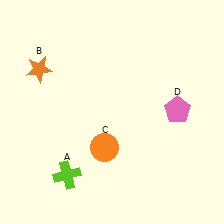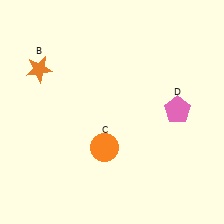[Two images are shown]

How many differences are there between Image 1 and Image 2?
There is 1 difference between the two images.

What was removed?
The lime cross (A) was removed in Image 2.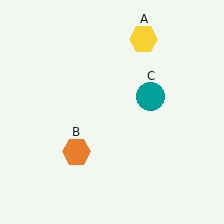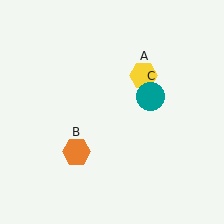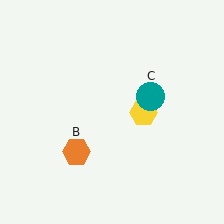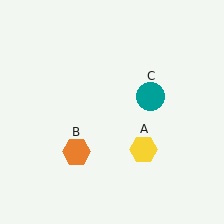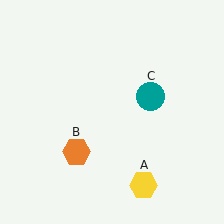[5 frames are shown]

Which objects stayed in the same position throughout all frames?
Orange hexagon (object B) and teal circle (object C) remained stationary.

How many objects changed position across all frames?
1 object changed position: yellow hexagon (object A).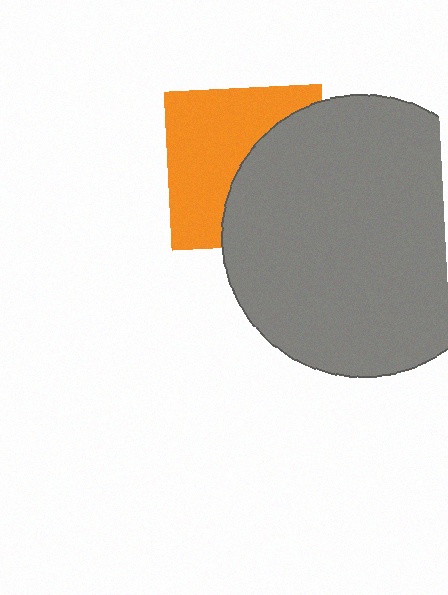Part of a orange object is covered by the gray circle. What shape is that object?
It is a square.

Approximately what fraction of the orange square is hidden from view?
Roughly 46% of the orange square is hidden behind the gray circle.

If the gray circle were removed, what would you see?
You would see the complete orange square.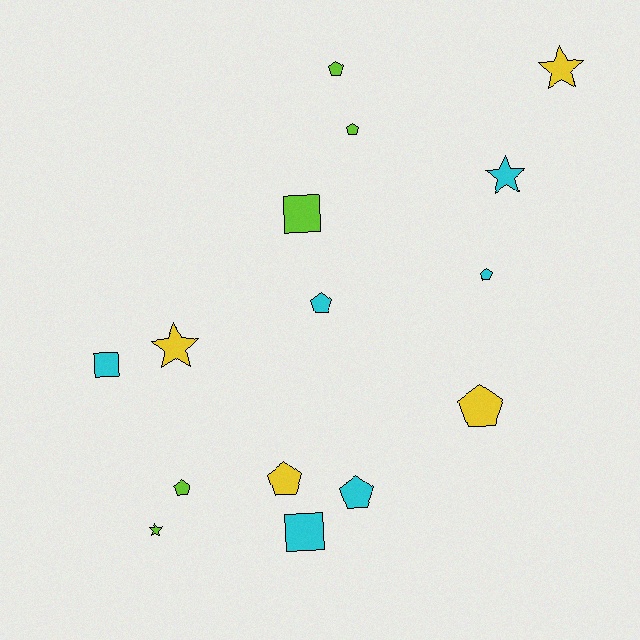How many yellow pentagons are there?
There are 2 yellow pentagons.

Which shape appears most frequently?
Pentagon, with 8 objects.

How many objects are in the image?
There are 15 objects.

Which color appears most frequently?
Cyan, with 6 objects.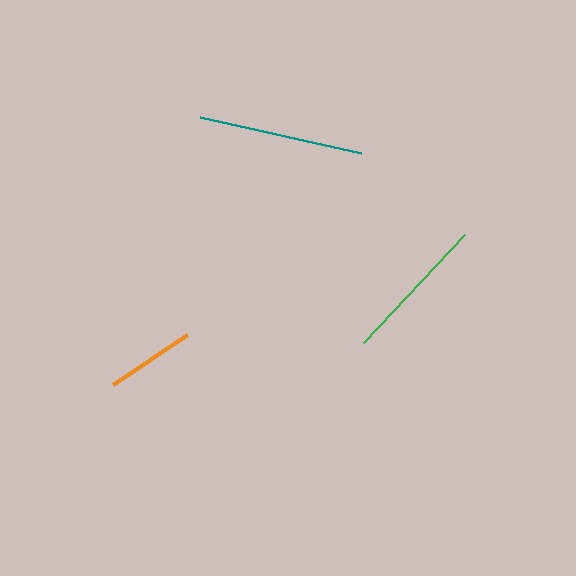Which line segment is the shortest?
The orange line is the shortest at approximately 90 pixels.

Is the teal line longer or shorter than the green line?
The teal line is longer than the green line.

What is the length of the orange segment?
The orange segment is approximately 90 pixels long.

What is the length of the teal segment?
The teal segment is approximately 165 pixels long.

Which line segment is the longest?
The teal line is the longest at approximately 165 pixels.